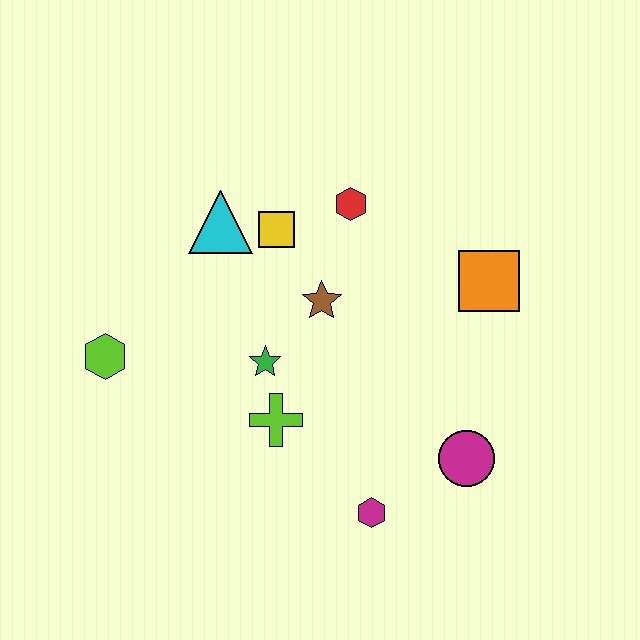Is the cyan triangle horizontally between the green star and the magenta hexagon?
No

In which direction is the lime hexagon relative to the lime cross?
The lime hexagon is to the left of the lime cross.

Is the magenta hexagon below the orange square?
Yes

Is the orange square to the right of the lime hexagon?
Yes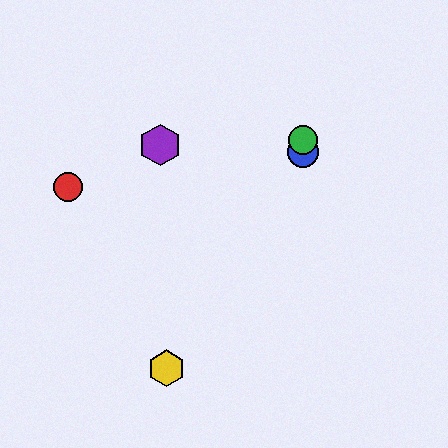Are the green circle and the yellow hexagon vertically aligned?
No, the green circle is at x≈303 and the yellow hexagon is at x≈166.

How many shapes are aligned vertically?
2 shapes (the blue circle, the green circle) are aligned vertically.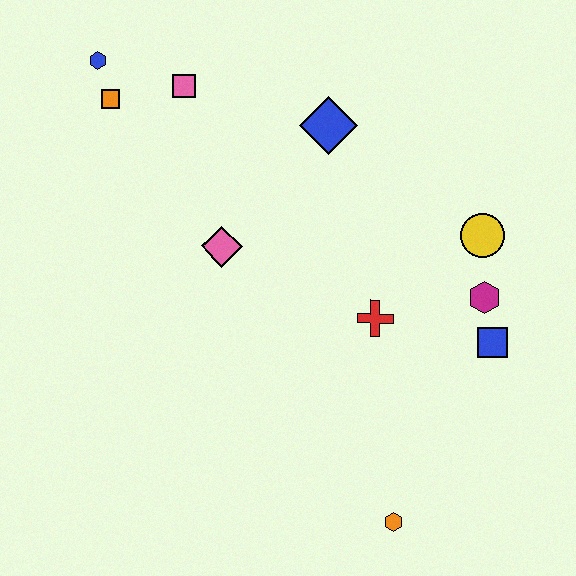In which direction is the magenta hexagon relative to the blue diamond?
The magenta hexagon is below the blue diamond.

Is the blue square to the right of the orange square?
Yes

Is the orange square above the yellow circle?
Yes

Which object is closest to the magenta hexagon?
The blue square is closest to the magenta hexagon.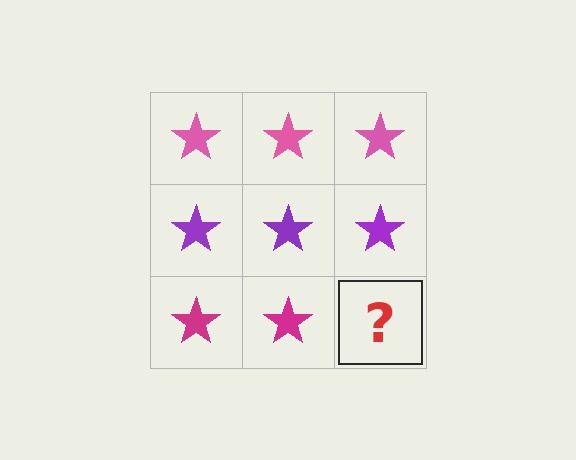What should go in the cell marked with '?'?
The missing cell should contain a magenta star.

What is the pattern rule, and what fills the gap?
The rule is that each row has a consistent color. The gap should be filled with a magenta star.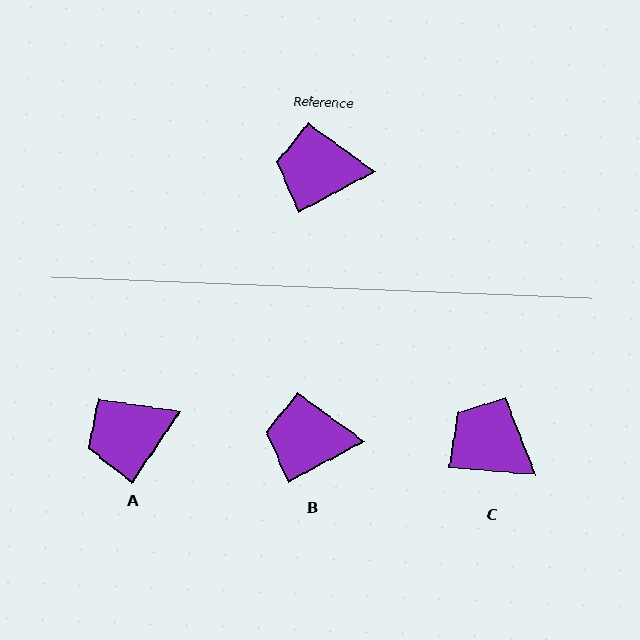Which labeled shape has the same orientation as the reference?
B.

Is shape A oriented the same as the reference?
No, it is off by about 28 degrees.